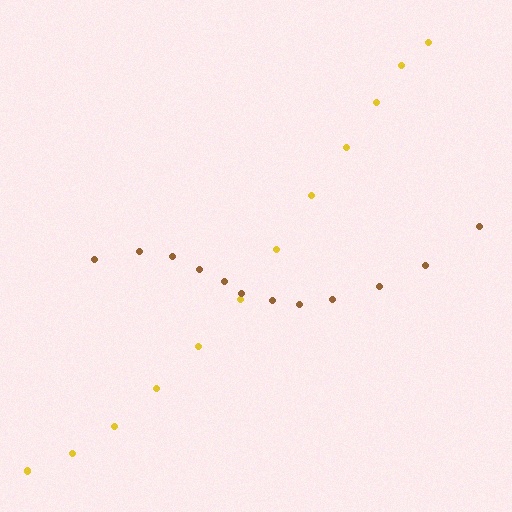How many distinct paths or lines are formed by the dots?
There are 2 distinct paths.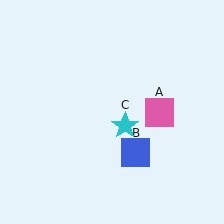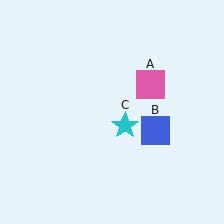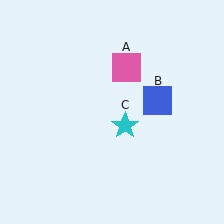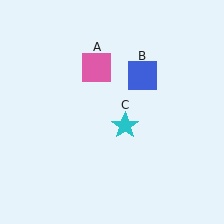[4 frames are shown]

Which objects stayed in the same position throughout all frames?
Cyan star (object C) remained stationary.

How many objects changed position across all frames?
2 objects changed position: pink square (object A), blue square (object B).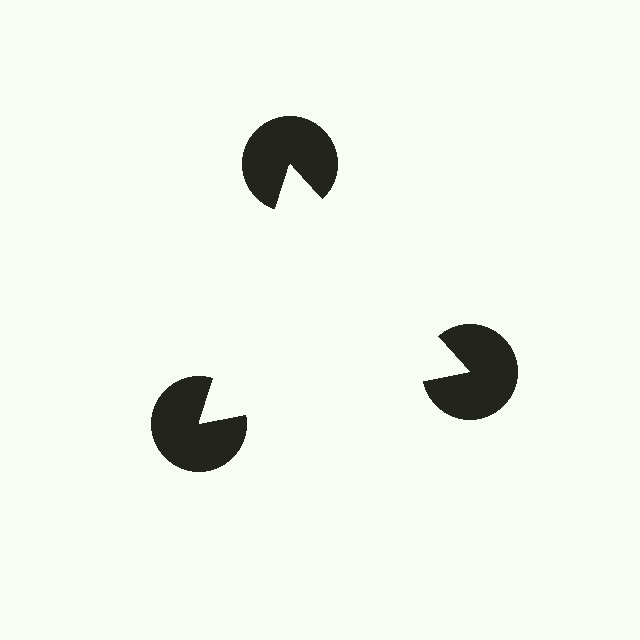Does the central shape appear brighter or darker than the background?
It typically appears slightly brighter than the background, even though no actual brightness change is drawn.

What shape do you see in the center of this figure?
An illusory triangle — its edges are inferred from the aligned wedge cuts in the pac-man discs, not physically drawn.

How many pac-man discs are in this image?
There are 3 — one at each vertex of the illusory triangle.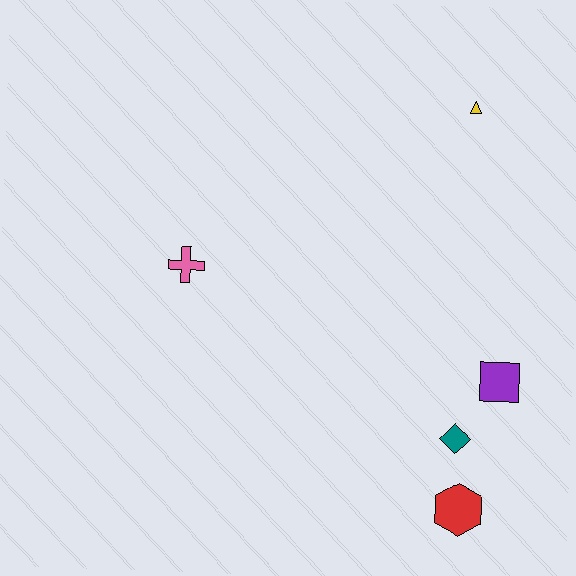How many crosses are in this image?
There is 1 cross.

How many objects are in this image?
There are 5 objects.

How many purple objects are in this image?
There is 1 purple object.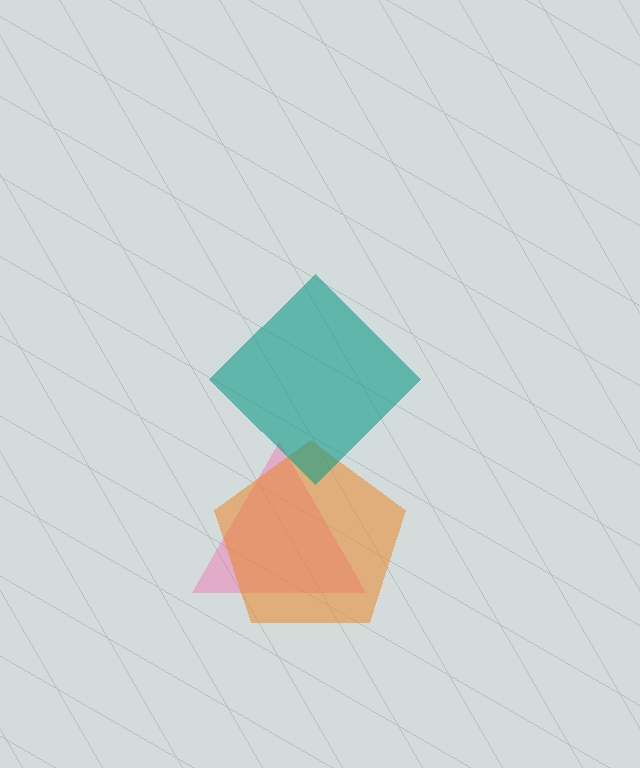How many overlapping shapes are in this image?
There are 3 overlapping shapes in the image.